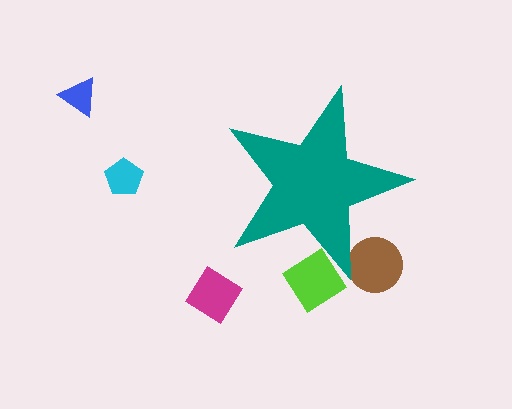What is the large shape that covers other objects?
A teal star.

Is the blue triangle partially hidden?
No, the blue triangle is fully visible.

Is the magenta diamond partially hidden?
No, the magenta diamond is fully visible.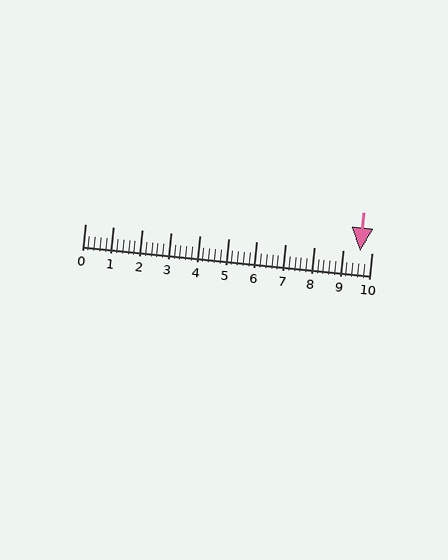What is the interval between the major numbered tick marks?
The major tick marks are spaced 1 units apart.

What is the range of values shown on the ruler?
The ruler shows values from 0 to 10.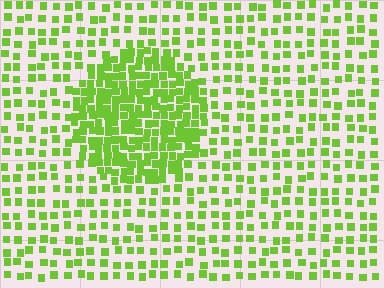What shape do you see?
I see a circle.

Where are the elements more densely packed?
The elements are more densely packed inside the circle boundary.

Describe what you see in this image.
The image contains small lime elements arranged at two different densities. A circle-shaped region is visible where the elements are more densely packed than the surrounding area.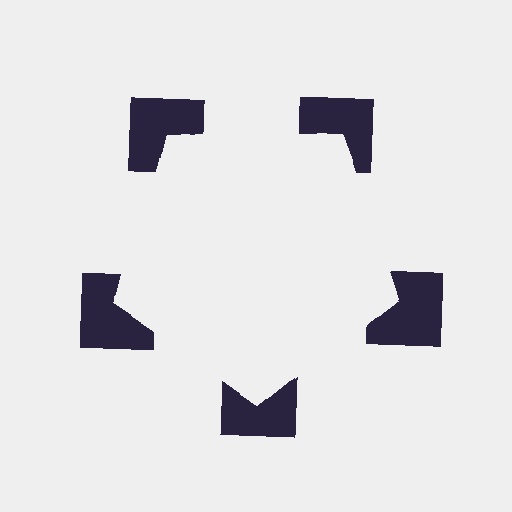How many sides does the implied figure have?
5 sides.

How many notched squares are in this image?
There are 5 — one at each vertex of the illusory pentagon.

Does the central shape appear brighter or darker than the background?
It typically appears slightly brighter than the background, even though no actual brightness change is drawn.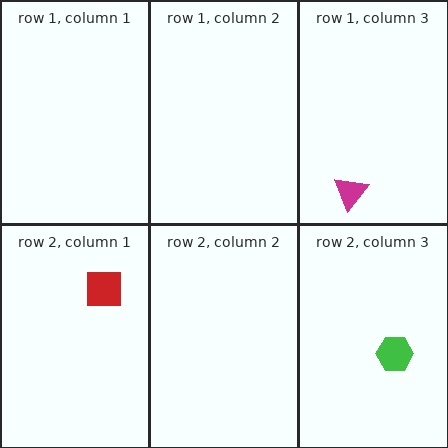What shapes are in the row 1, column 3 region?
The magenta triangle.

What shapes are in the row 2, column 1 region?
The red square.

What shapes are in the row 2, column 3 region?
The green hexagon.